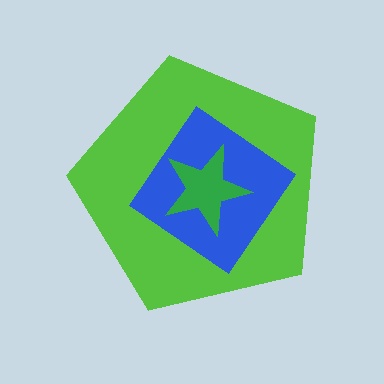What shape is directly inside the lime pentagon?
The blue diamond.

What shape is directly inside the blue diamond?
The green star.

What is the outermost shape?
The lime pentagon.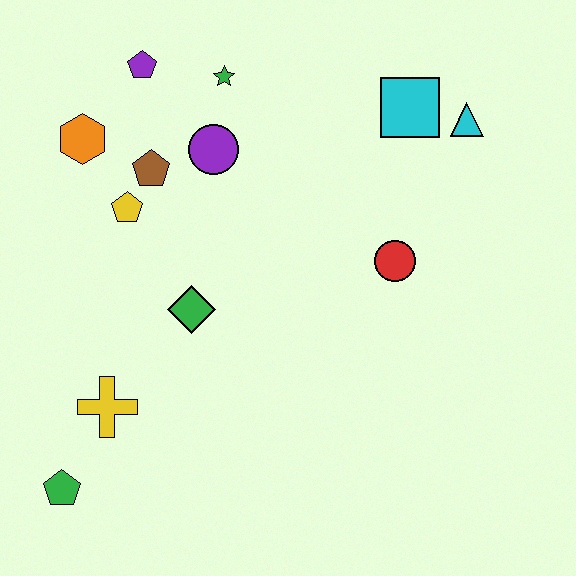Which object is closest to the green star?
The purple circle is closest to the green star.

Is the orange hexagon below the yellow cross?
No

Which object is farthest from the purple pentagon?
The green pentagon is farthest from the purple pentagon.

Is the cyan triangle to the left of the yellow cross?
No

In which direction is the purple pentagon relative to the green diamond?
The purple pentagon is above the green diamond.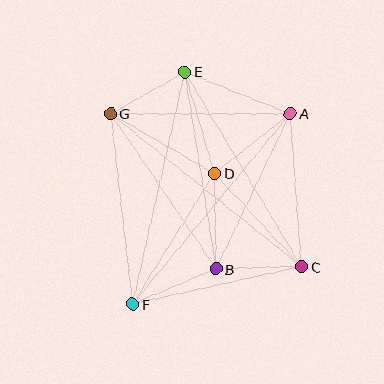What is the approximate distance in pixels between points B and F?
The distance between B and F is approximately 90 pixels.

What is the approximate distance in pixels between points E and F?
The distance between E and F is approximately 238 pixels.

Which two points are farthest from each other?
Points A and F are farthest from each other.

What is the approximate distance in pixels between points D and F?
The distance between D and F is approximately 154 pixels.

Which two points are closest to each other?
Points E and G are closest to each other.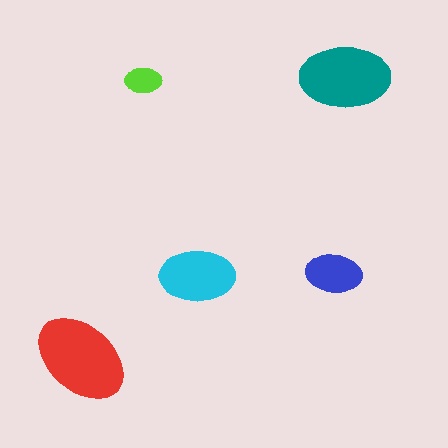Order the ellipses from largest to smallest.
the red one, the teal one, the cyan one, the blue one, the lime one.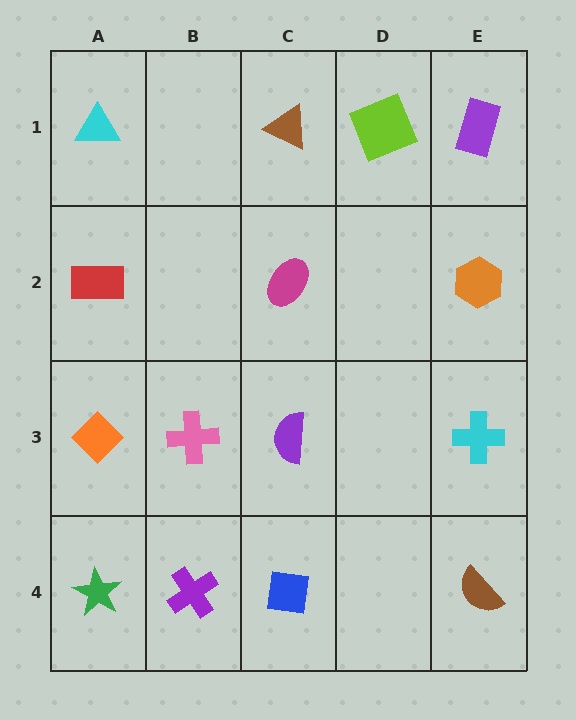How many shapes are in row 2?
3 shapes.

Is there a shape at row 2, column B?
No, that cell is empty.